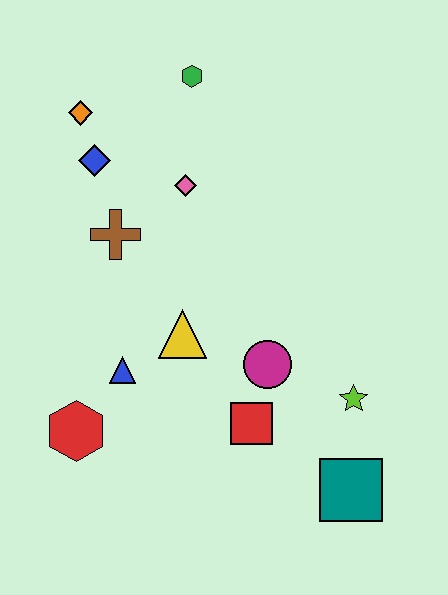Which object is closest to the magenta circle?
The red square is closest to the magenta circle.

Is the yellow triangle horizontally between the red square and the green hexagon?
No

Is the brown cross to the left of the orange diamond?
No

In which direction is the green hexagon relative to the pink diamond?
The green hexagon is above the pink diamond.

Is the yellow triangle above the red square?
Yes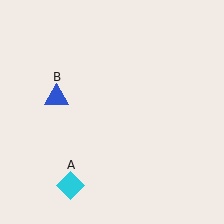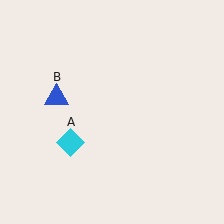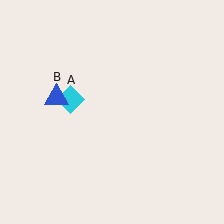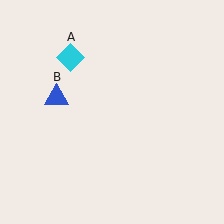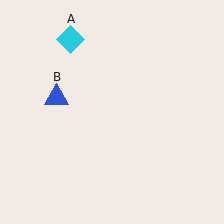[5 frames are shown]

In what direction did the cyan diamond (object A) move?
The cyan diamond (object A) moved up.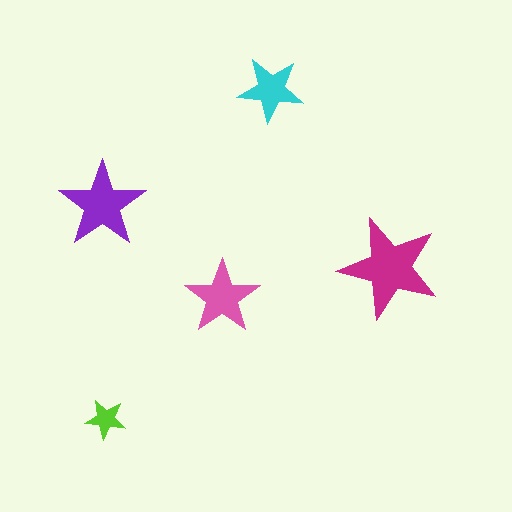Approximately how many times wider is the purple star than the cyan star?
About 1.5 times wider.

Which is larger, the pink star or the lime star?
The pink one.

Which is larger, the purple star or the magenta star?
The magenta one.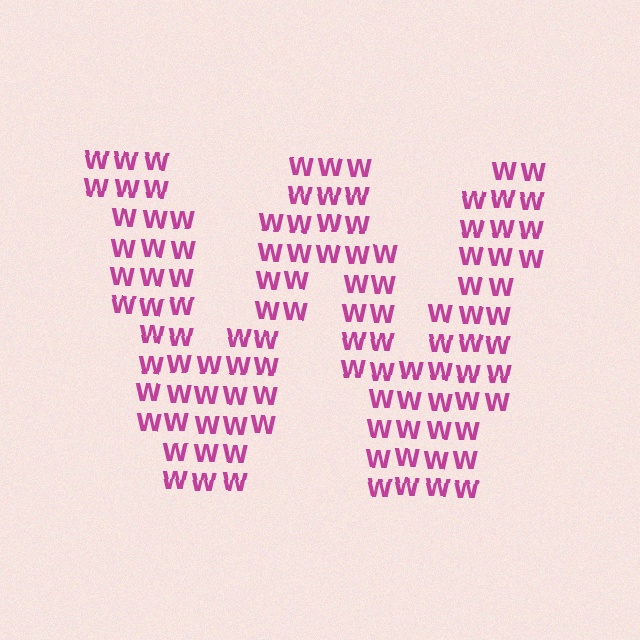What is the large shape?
The large shape is the letter W.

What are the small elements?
The small elements are letter W's.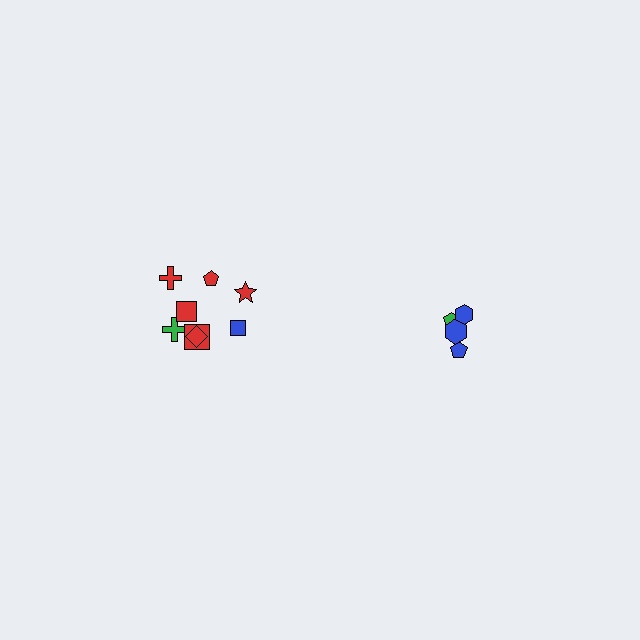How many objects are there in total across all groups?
There are 12 objects.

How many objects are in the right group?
There are 4 objects.